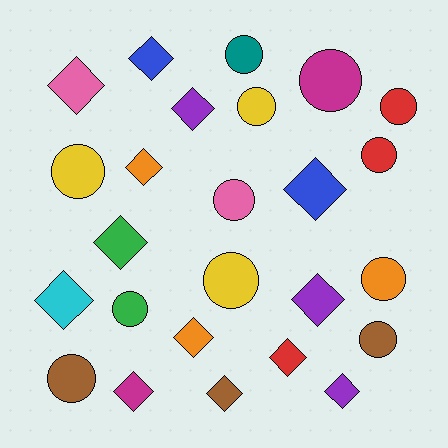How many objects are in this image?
There are 25 objects.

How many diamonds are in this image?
There are 13 diamonds.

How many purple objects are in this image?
There are 3 purple objects.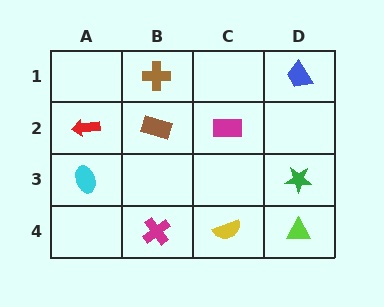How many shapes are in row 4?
3 shapes.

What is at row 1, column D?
A blue trapezoid.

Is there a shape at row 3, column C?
No, that cell is empty.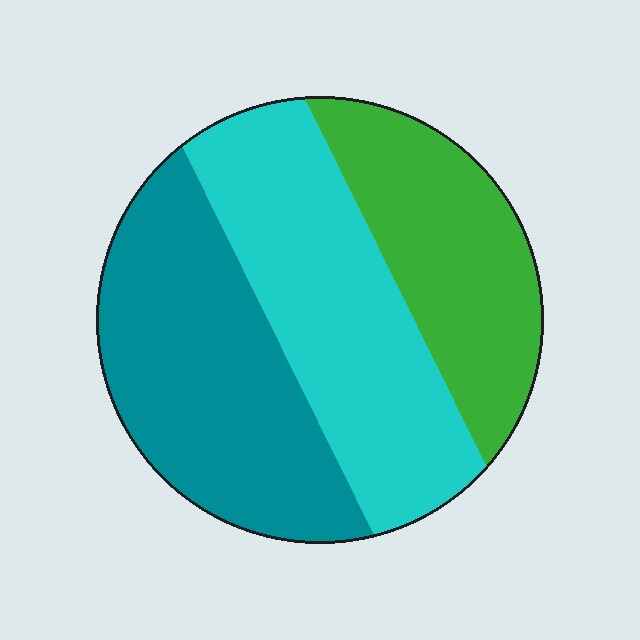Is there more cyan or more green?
Cyan.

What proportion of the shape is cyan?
Cyan takes up about three eighths (3/8) of the shape.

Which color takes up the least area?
Green, at roughly 25%.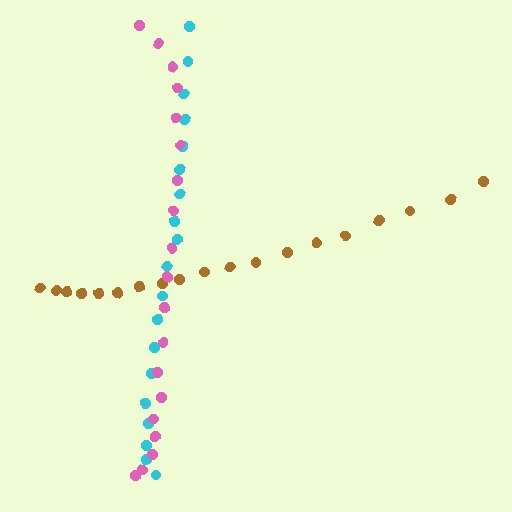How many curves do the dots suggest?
There are 3 distinct paths.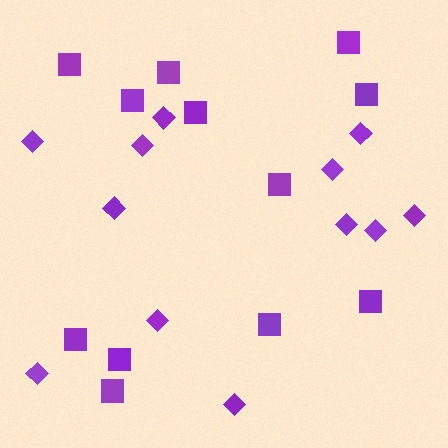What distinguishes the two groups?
There are 2 groups: one group of squares (12) and one group of diamonds (12).